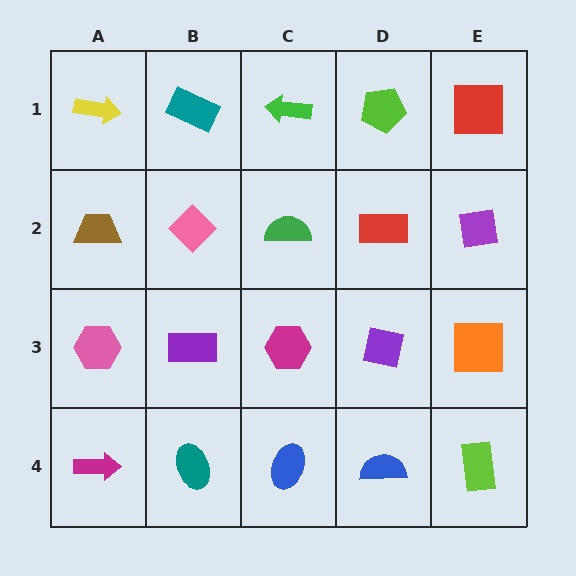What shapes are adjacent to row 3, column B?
A pink diamond (row 2, column B), a teal ellipse (row 4, column B), a pink hexagon (row 3, column A), a magenta hexagon (row 3, column C).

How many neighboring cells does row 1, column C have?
3.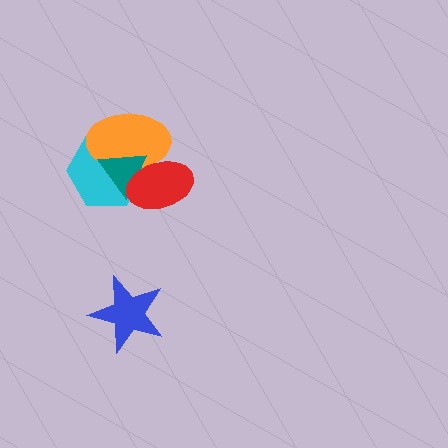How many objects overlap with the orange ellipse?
3 objects overlap with the orange ellipse.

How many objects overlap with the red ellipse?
3 objects overlap with the red ellipse.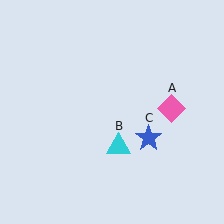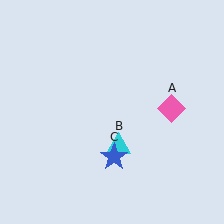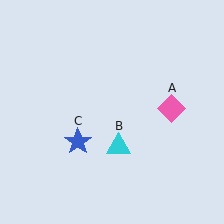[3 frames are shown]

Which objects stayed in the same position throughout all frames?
Pink diamond (object A) and cyan triangle (object B) remained stationary.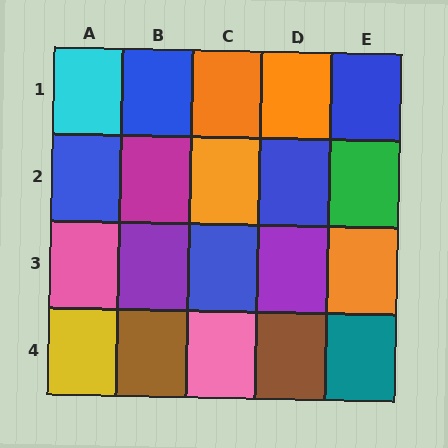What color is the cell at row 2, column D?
Blue.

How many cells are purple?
2 cells are purple.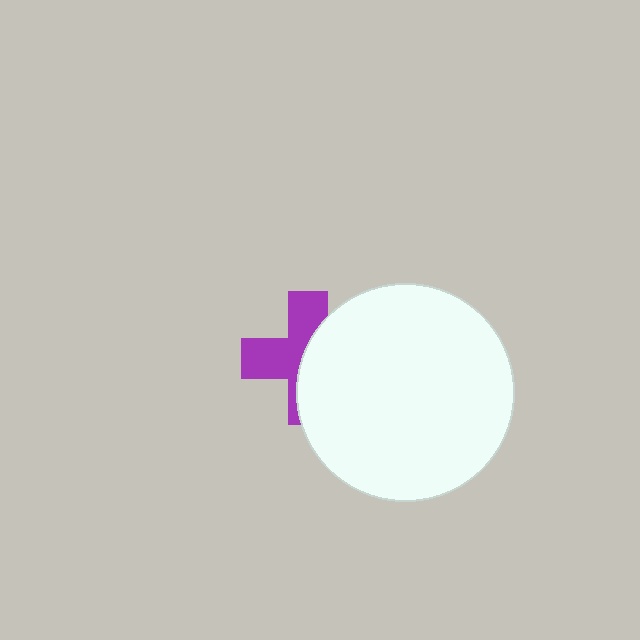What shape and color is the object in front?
The object in front is a white circle.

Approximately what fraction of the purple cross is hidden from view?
Roughly 50% of the purple cross is hidden behind the white circle.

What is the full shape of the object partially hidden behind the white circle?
The partially hidden object is a purple cross.